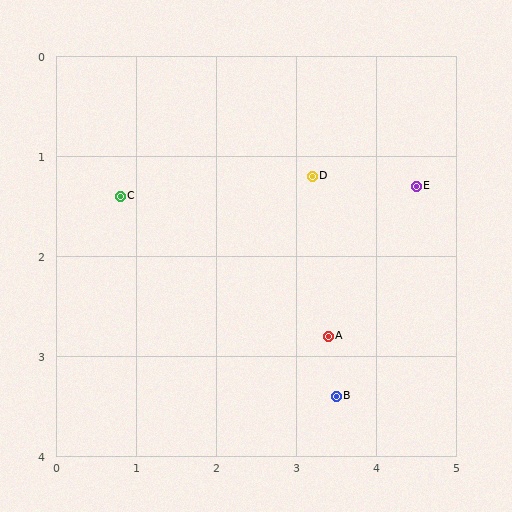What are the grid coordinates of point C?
Point C is at approximately (0.8, 1.4).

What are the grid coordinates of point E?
Point E is at approximately (4.5, 1.3).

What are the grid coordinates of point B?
Point B is at approximately (3.5, 3.4).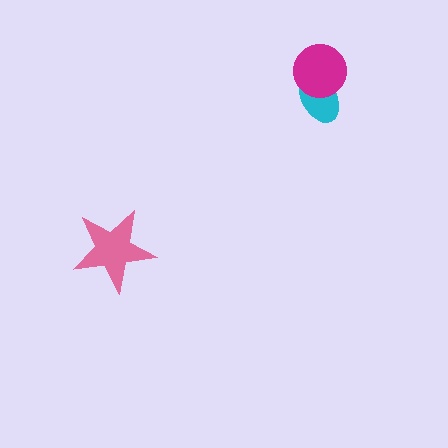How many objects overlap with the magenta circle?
1 object overlaps with the magenta circle.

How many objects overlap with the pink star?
0 objects overlap with the pink star.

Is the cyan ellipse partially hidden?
Yes, it is partially covered by another shape.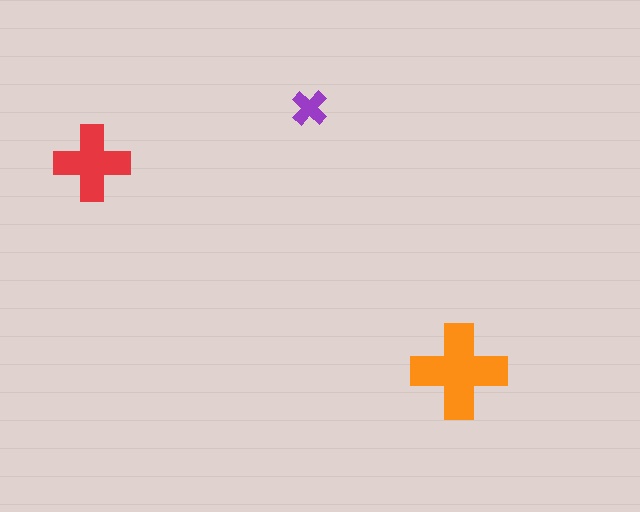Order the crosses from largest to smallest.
the orange one, the red one, the purple one.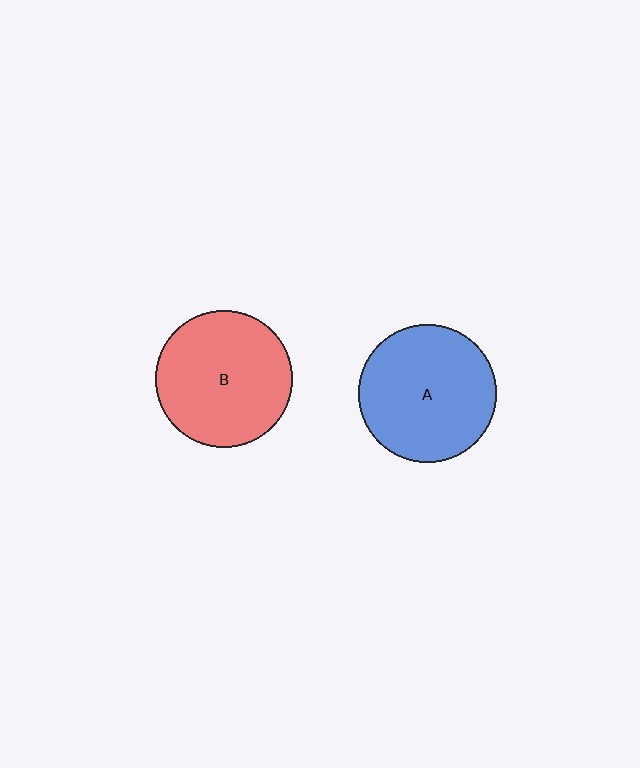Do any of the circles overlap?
No, none of the circles overlap.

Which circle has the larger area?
Circle A (blue).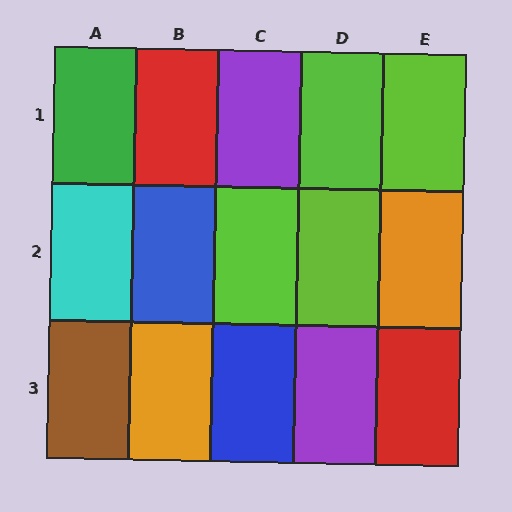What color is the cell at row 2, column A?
Cyan.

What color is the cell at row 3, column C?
Blue.